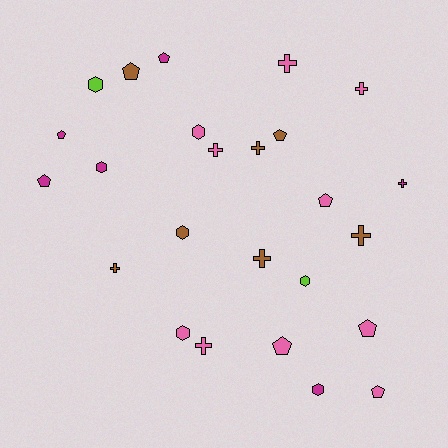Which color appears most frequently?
Pink, with 10 objects.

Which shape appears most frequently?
Pentagon, with 9 objects.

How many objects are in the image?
There are 25 objects.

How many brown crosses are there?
There are 4 brown crosses.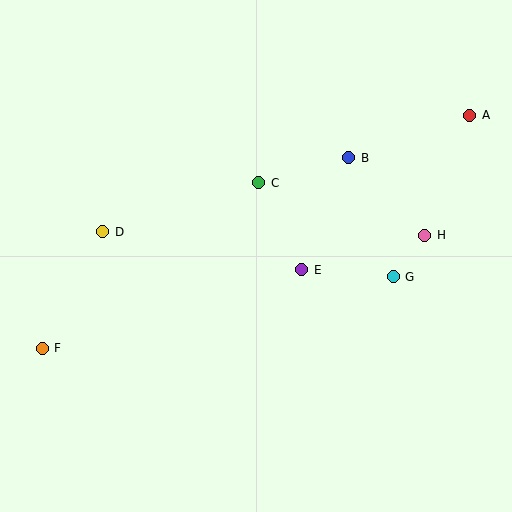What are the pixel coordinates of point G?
Point G is at (393, 277).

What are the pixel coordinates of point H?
Point H is at (425, 235).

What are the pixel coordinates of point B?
Point B is at (349, 158).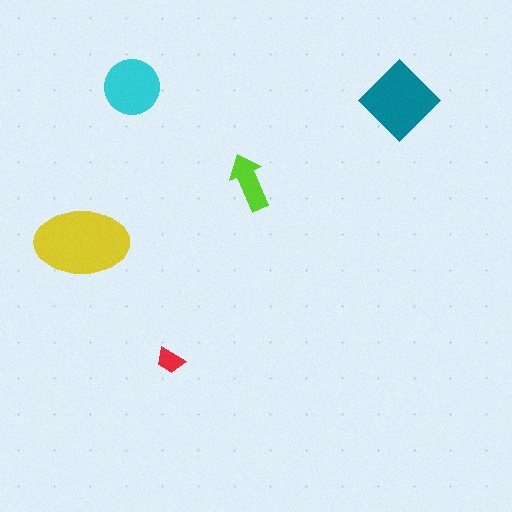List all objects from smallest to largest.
The red trapezoid, the lime arrow, the cyan circle, the teal diamond, the yellow ellipse.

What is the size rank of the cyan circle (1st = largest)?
3rd.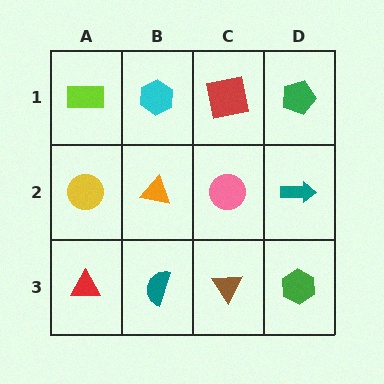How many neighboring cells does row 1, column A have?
2.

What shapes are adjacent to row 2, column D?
A green pentagon (row 1, column D), a green hexagon (row 3, column D), a pink circle (row 2, column C).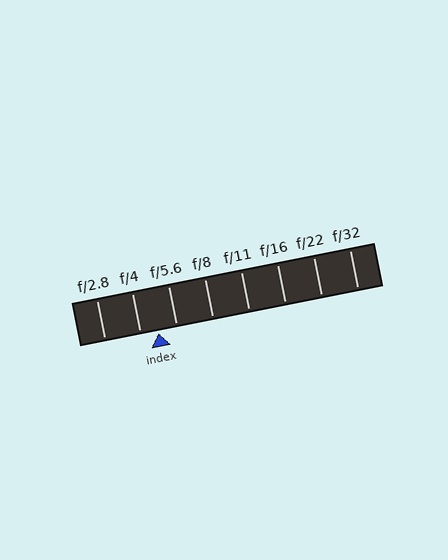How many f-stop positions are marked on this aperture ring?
There are 8 f-stop positions marked.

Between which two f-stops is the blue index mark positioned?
The index mark is between f/4 and f/5.6.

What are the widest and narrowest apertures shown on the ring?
The widest aperture shown is f/2.8 and the narrowest is f/32.